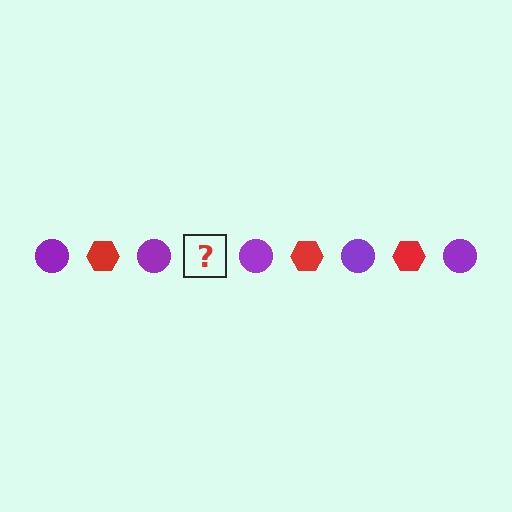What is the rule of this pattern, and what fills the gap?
The rule is that the pattern alternates between purple circle and red hexagon. The gap should be filled with a red hexagon.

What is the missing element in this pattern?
The missing element is a red hexagon.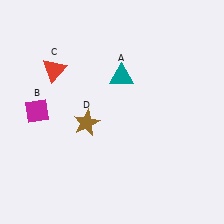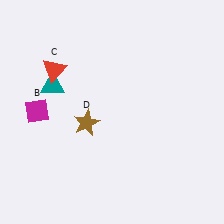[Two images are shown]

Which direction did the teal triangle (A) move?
The teal triangle (A) moved left.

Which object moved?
The teal triangle (A) moved left.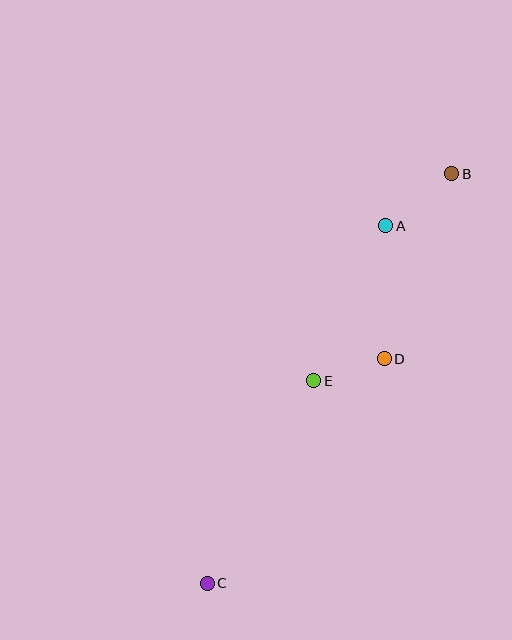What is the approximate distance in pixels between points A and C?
The distance between A and C is approximately 399 pixels.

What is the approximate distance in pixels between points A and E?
The distance between A and E is approximately 171 pixels.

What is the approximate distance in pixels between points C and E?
The distance between C and E is approximately 229 pixels.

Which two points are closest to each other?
Points D and E are closest to each other.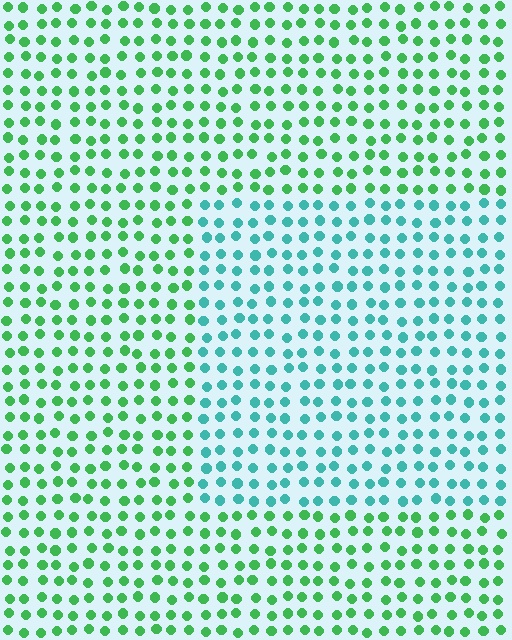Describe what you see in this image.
The image is filled with small green elements in a uniform arrangement. A rectangle-shaped region is visible where the elements are tinted to a slightly different hue, forming a subtle color boundary.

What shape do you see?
I see a rectangle.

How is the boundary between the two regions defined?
The boundary is defined purely by a slight shift in hue (about 45 degrees). Spacing, size, and orientation are identical on both sides.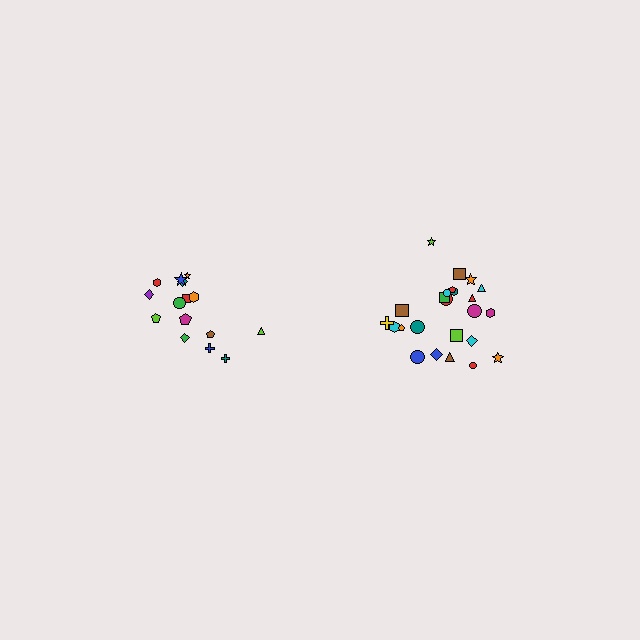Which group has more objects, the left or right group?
The right group.